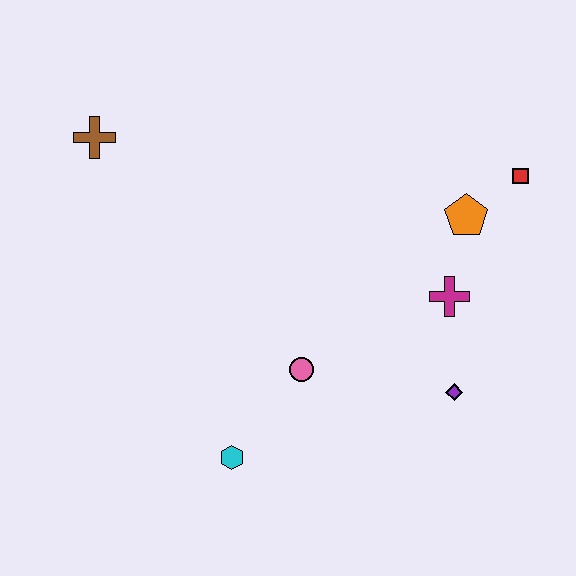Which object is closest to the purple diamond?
The magenta cross is closest to the purple diamond.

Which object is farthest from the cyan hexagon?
The red square is farthest from the cyan hexagon.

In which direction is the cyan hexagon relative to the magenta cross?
The cyan hexagon is to the left of the magenta cross.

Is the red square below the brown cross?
Yes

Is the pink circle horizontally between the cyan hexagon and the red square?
Yes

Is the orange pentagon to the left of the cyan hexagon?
No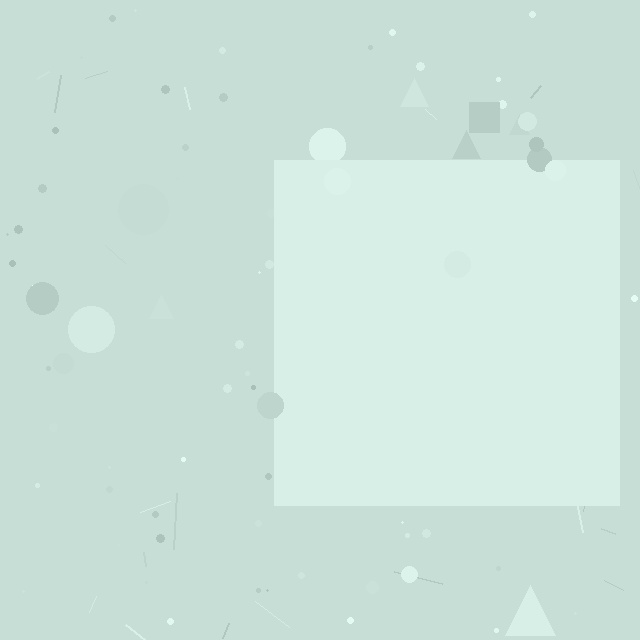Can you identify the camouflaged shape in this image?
The camouflaged shape is a square.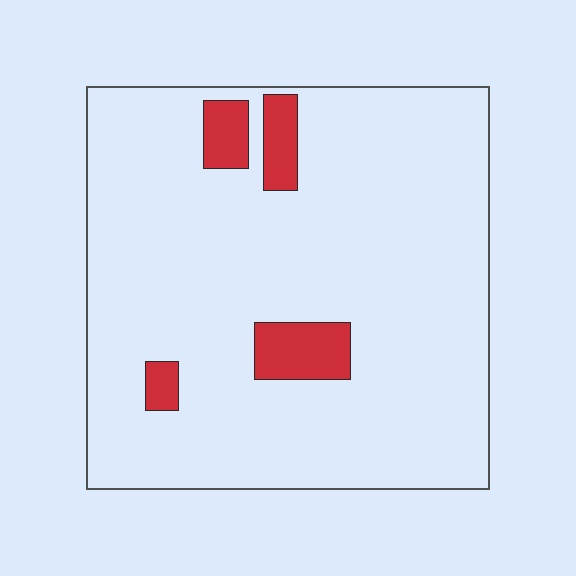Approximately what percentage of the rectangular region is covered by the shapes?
Approximately 10%.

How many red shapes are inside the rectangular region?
4.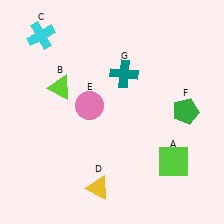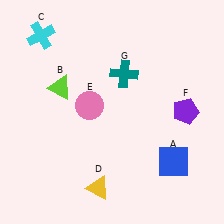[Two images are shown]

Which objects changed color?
A changed from lime to blue. F changed from green to purple.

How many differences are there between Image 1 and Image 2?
There are 2 differences between the two images.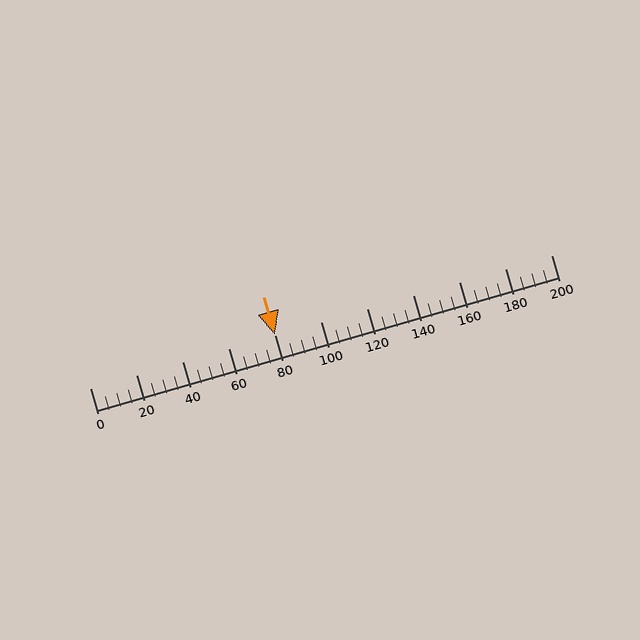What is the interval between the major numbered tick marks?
The major tick marks are spaced 20 units apart.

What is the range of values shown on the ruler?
The ruler shows values from 0 to 200.